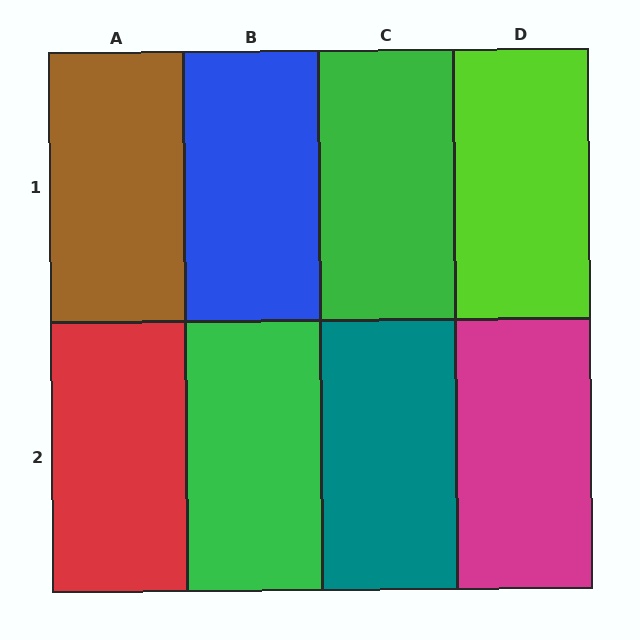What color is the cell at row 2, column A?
Red.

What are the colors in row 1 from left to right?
Brown, blue, green, lime.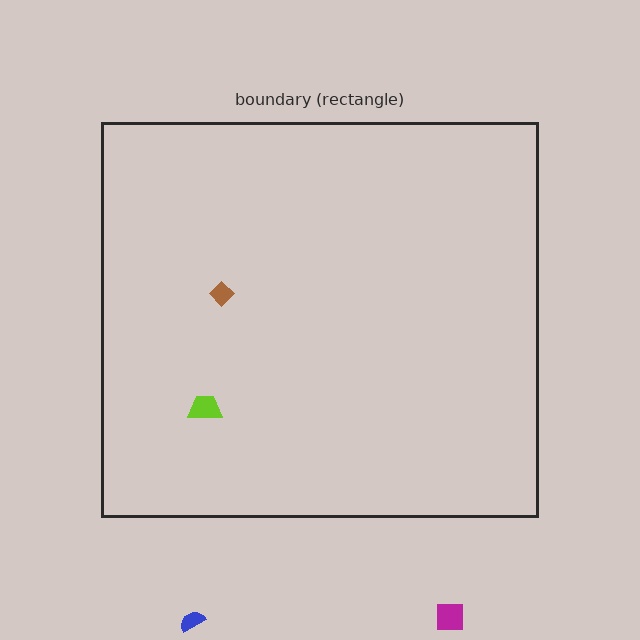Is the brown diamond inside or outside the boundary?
Inside.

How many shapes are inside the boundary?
2 inside, 2 outside.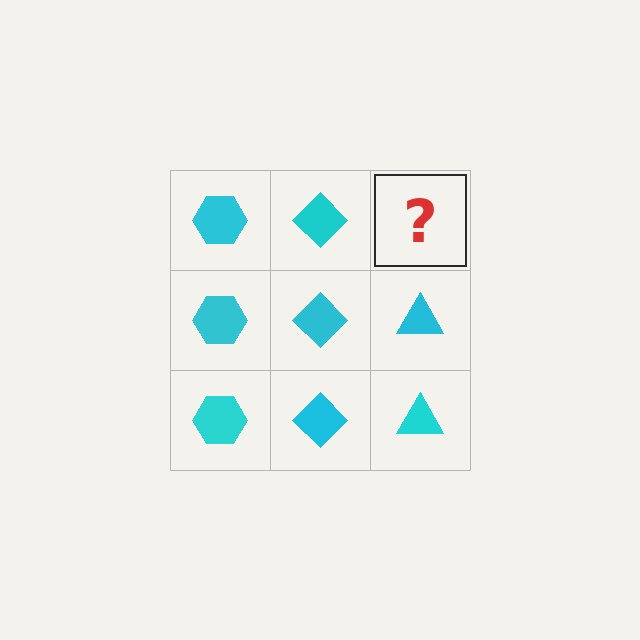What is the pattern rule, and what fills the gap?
The rule is that each column has a consistent shape. The gap should be filled with a cyan triangle.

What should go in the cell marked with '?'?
The missing cell should contain a cyan triangle.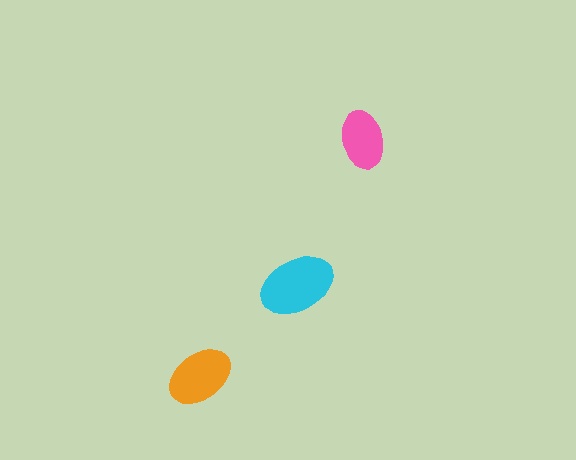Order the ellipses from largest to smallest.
the cyan one, the orange one, the pink one.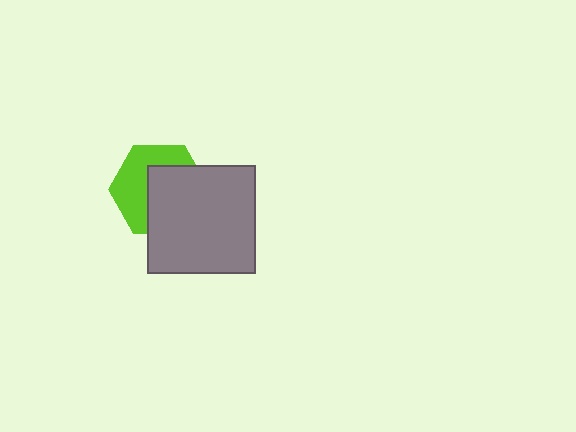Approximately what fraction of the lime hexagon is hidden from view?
Roughly 52% of the lime hexagon is hidden behind the gray rectangle.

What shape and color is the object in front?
The object in front is a gray rectangle.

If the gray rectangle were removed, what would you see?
You would see the complete lime hexagon.